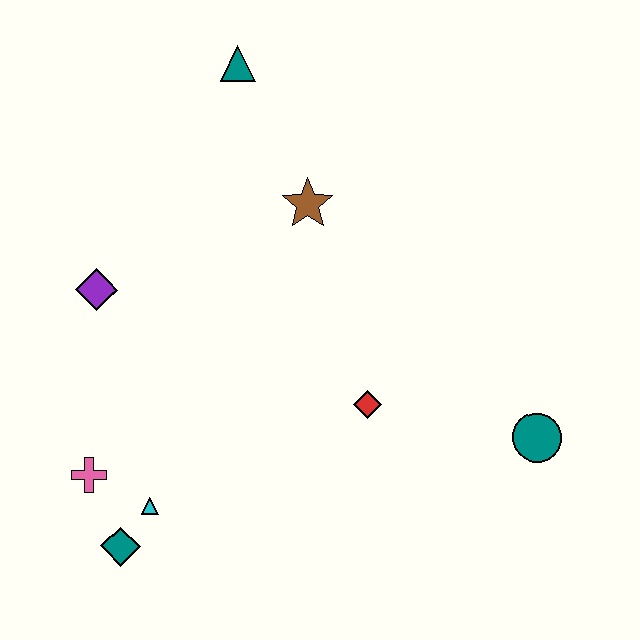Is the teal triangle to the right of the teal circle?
No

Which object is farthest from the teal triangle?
The teal diamond is farthest from the teal triangle.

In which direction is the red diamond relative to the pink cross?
The red diamond is to the right of the pink cross.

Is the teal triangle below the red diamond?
No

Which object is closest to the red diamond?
The teal circle is closest to the red diamond.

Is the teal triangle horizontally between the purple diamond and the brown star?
Yes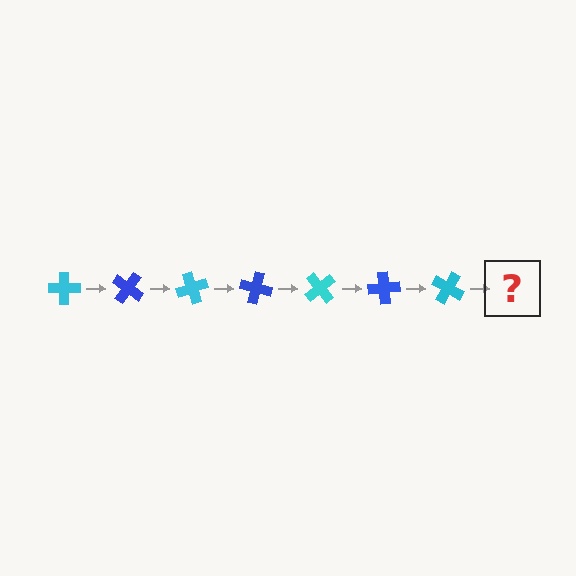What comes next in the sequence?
The next element should be a blue cross, rotated 245 degrees from the start.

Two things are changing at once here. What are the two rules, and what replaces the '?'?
The two rules are that it rotates 35 degrees each step and the color cycles through cyan and blue. The '?' should be a blue cross, rotated 245 degrees from the start.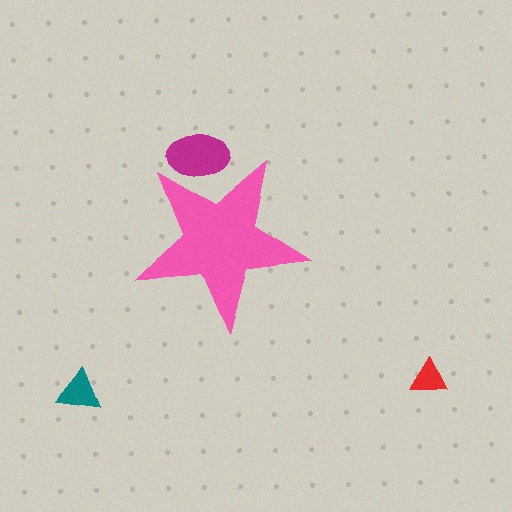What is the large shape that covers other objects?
A pink star.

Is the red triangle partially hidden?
No, the red triangle is fully visible.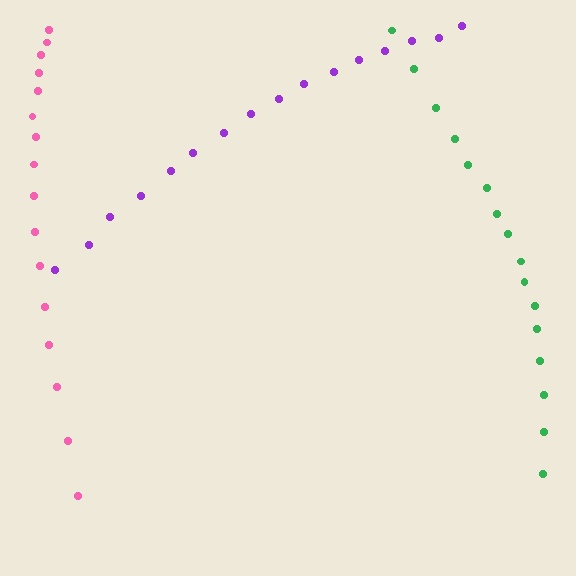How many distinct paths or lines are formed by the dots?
There are 3 distinct paths.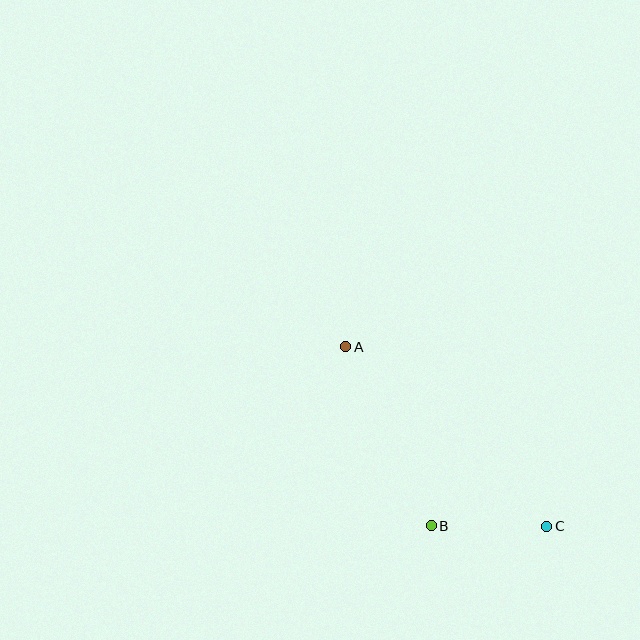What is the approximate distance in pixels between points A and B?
The distance between A and B is approximately 198 pixels.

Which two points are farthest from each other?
Points A and C are farthest from each other.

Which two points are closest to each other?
Points B and C are closest to each other.